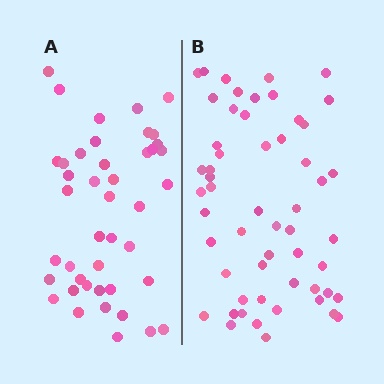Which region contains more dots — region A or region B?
Region B (the right region) has more dots.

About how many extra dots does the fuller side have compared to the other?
Region B has roughly 12 or so more dots than region A.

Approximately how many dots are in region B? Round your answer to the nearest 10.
About 60 dots. (The exact count is 55, which rounds to 60.)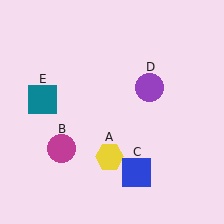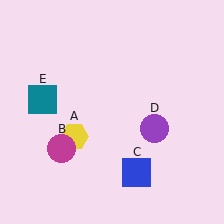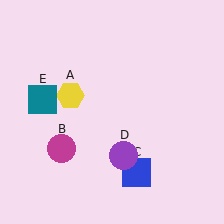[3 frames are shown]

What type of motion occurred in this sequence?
The yellow hexagon (object A), purple circle (object D) rotated clockwise around the center of the scene.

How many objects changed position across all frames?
2 objects changed position: yellow hexagon (object A), purple circle (object D).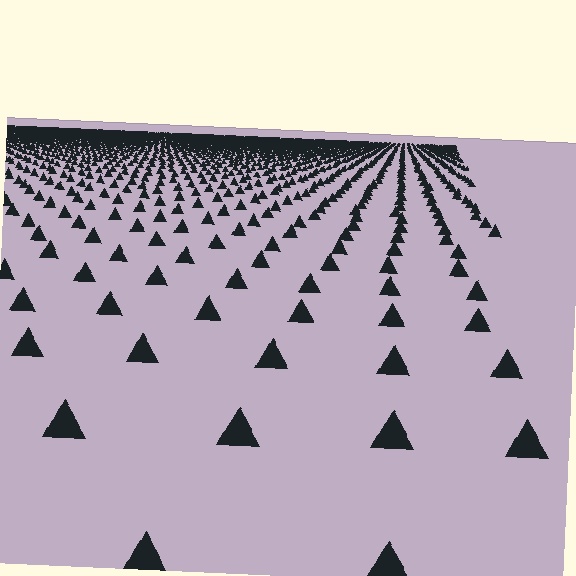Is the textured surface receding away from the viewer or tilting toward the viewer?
The surface is receding away from the viewer. Texture elements get smaller and denser toward the top.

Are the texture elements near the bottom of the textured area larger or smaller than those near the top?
Larger. Near the bottom, elements are closer to the viewer and appear at a bigger on-screen size.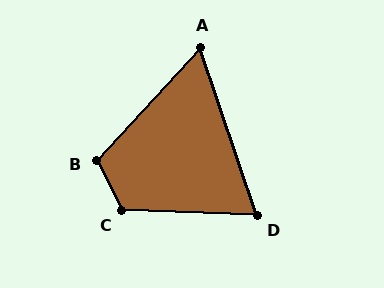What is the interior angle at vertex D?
Approximately 69 degrees (acute).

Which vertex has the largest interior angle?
C, at approximately 119 degrees.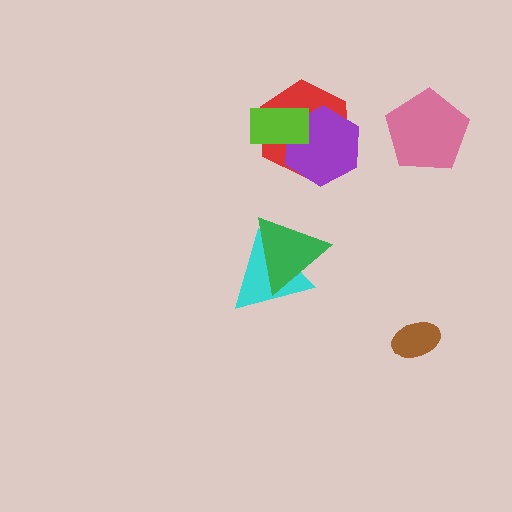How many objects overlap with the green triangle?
1 object overlaps with the green triangle.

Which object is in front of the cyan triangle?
The green triangle is in front of the cyan triangle.